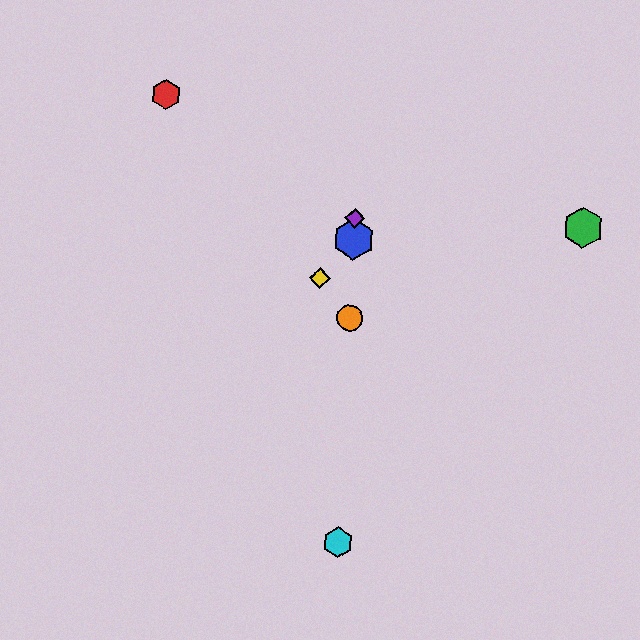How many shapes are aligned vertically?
4 shapes (the blue hexagon, the purple diamond, the orange circle, the cyan hexagon) are aligned vertically.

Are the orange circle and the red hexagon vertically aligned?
No, the orange circle is at x≈349 and the red hexagon is at x≈166.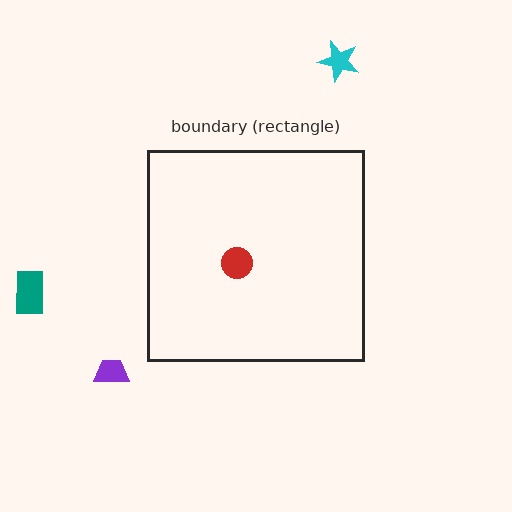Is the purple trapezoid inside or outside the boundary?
Outside.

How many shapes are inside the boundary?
1 inside, 3 outside.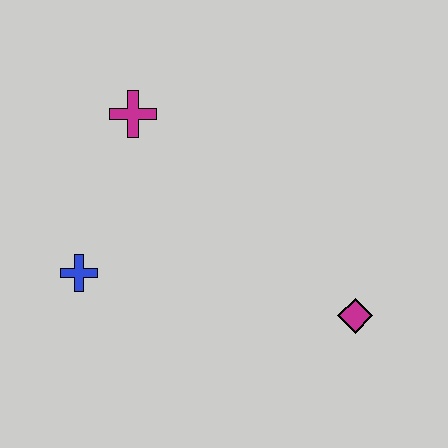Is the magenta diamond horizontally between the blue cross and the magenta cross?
No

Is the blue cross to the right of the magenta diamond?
No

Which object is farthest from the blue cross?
The magenta diamond is farthest from the blue cross.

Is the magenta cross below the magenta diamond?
No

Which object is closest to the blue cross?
The magenta cross is closest to the blue cross.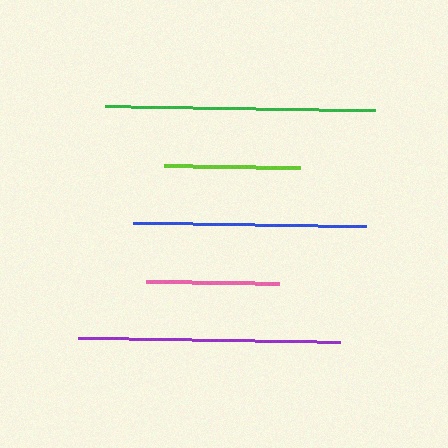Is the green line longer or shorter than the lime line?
The green line is longer than the lime line.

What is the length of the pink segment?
The pink segment is approximately 133 pixels long.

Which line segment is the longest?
The green line is the longest at approximately 271 pixels.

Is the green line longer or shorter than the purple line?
The green line is longer than the purple line.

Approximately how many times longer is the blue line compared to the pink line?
The blue line is approximately 1.7 times the length of the pink line.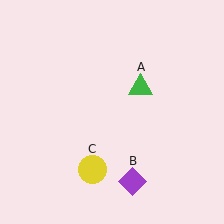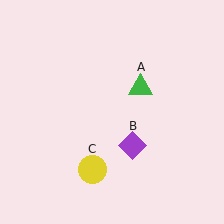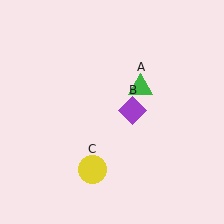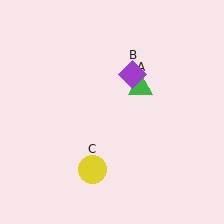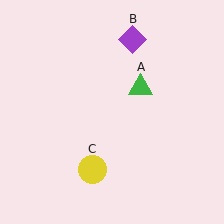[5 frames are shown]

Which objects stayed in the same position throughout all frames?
Green triangle (object A) and yellow circle (object C) remained stationary.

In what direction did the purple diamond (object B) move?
The purple diamond (object B) moved up.